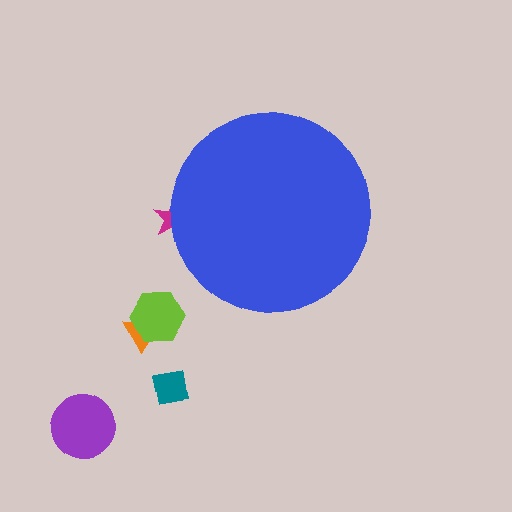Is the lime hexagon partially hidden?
No, the lime hexagon is fully visible.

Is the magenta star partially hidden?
Yes, the magenta star is partially hidden behind the blue circle.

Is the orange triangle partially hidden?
No, the orange triangle is fully visible.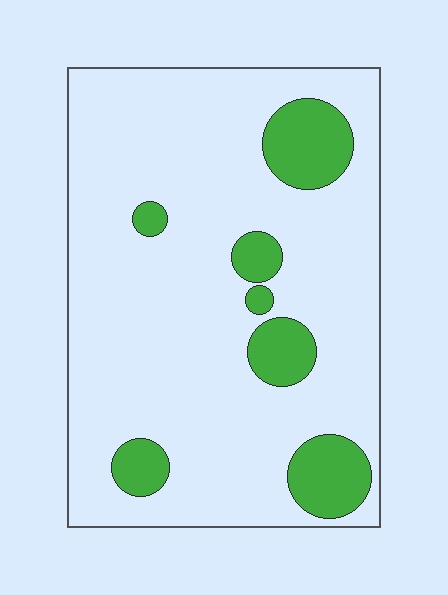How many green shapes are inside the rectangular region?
7.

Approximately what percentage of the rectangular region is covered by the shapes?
Approximately 15%.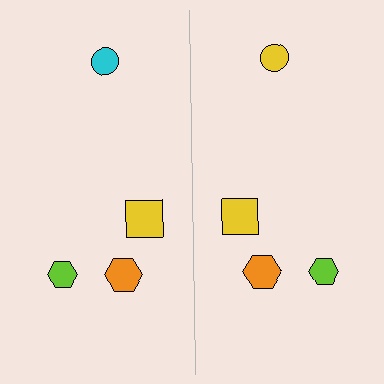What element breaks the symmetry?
The yellow circle on the right side breaks the symmetry — its mirror counterpart is cyan.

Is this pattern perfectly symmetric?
No, the pattern is not perfectly symmetric. The yellow circle on the right side breaks the symmetry — its mirror counterpart is cyan.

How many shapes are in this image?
There are 8 shapes in this image.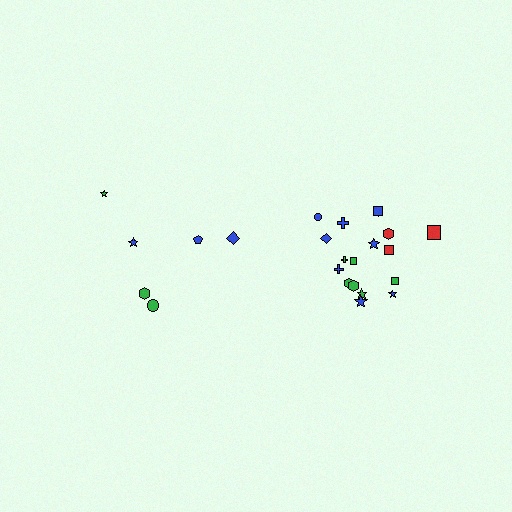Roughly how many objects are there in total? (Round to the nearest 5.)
Roughly 25 objects in total.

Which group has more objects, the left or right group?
The right group.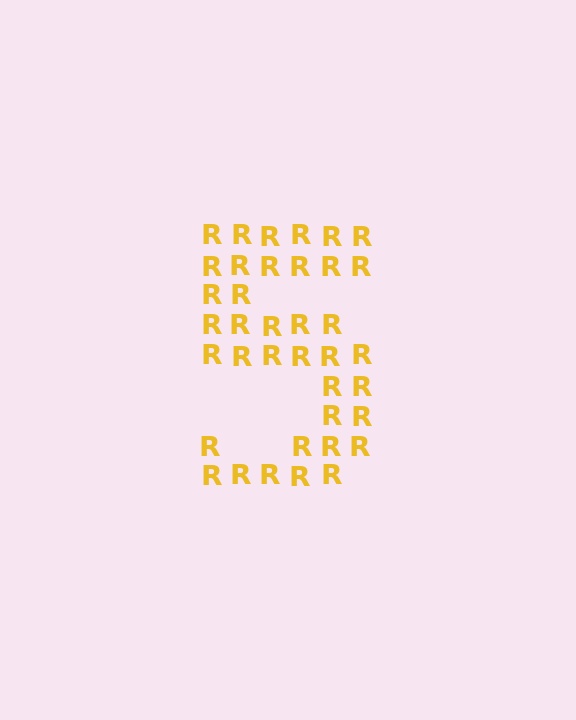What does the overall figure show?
The overall figure shows the digit 5.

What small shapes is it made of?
It is made of small letter R's.